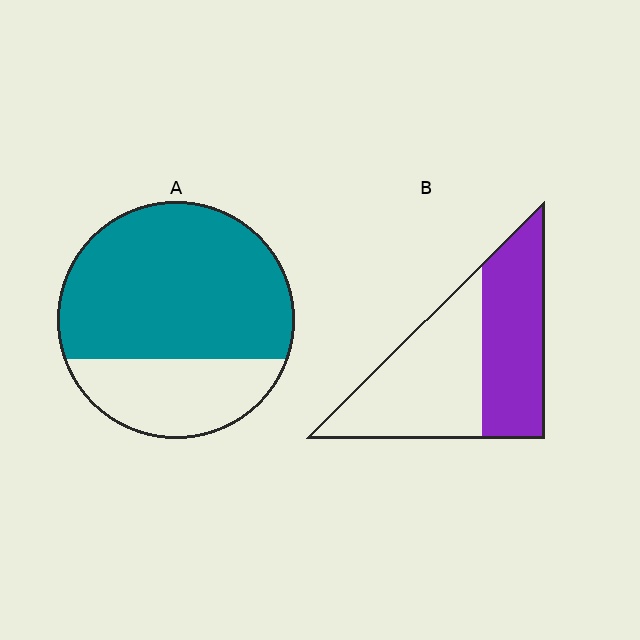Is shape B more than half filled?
No.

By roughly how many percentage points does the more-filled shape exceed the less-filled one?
By roughly 25 percentage points (A over B).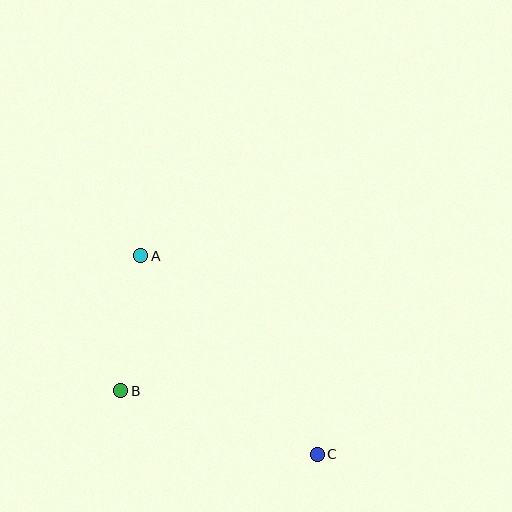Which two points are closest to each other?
Points A and B are closest to each other.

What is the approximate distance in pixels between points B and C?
The distance between B and C is approximately 207 pixels.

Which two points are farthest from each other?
Points A and C are farthest from each other.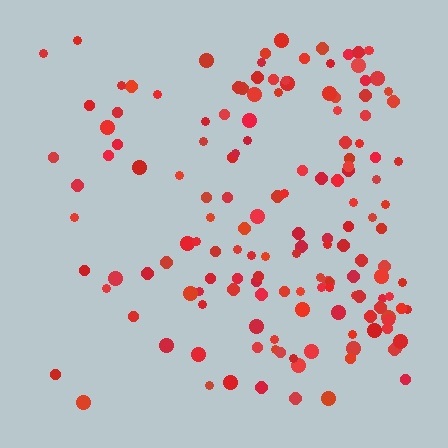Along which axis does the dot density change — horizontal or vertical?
Horizontal.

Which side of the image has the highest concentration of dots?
The right.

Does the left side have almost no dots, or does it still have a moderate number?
Still a moderate number, just noticeably fewer than the right.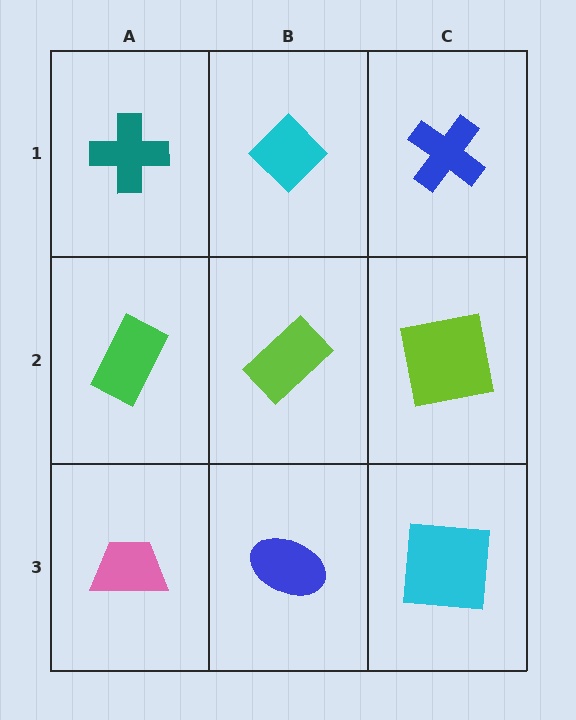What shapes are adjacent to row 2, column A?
A teal cross (row 1, column A), a pink trapezoid (row 3, column A), a lime rectangle (row 2, column B).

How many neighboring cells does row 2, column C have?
3.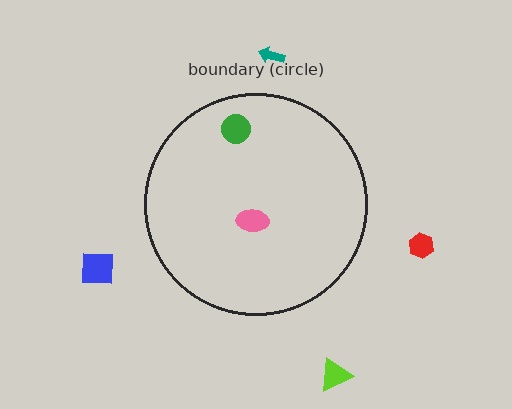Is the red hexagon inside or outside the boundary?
Outside.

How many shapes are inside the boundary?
2 inside, 4 outside.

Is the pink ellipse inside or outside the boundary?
Inside.